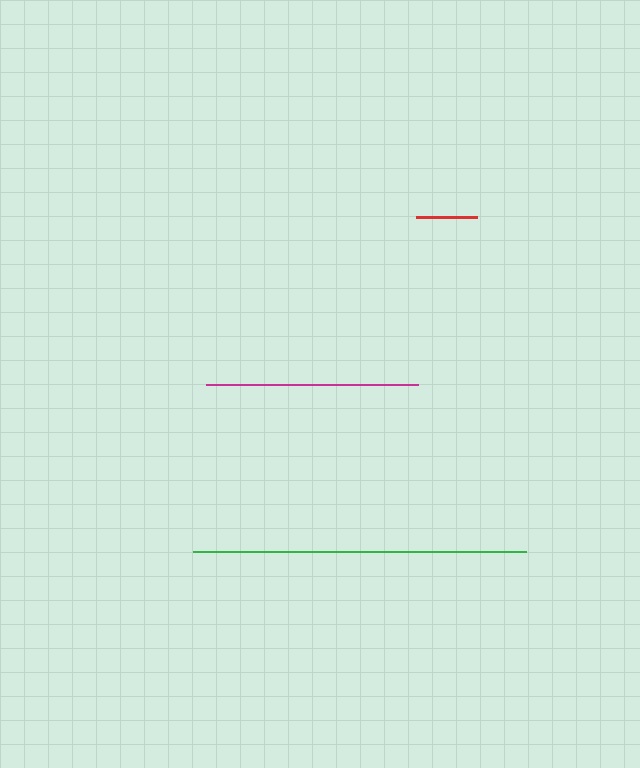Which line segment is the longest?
The green line is the longest at approximately 333 pixels.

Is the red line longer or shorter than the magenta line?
The magenta line is longer than the red line.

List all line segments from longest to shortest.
From longest to shortest: green, magenta, red.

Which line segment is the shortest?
The red line is the shortest at approximately 61 pixels.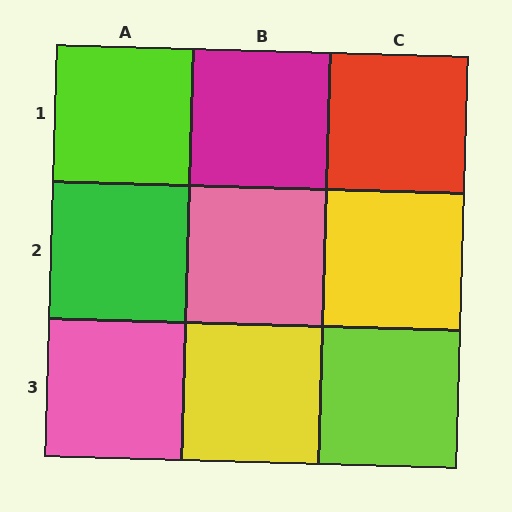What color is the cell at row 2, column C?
Yellow.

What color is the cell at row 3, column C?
Lime.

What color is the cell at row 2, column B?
Pink.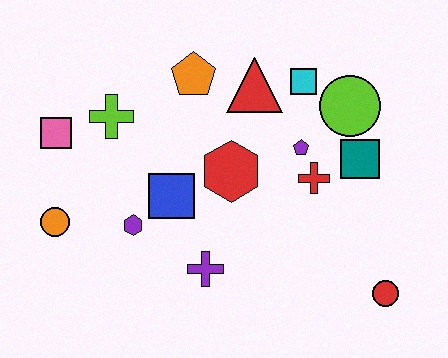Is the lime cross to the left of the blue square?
Yes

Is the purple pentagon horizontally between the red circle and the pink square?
Yes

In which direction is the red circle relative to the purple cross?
The red circle is to the right of the purple cross.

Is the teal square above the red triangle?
No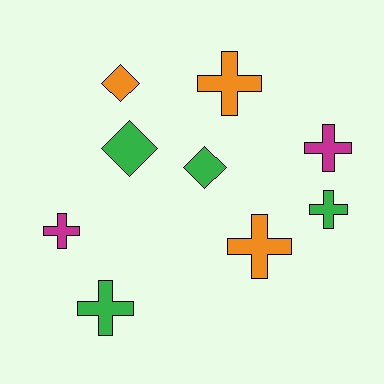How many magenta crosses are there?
There are 2 magenta crosses.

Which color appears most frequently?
Green, with 4 objects.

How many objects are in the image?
There are 9 objects.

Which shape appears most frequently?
Cross, with 6 objects.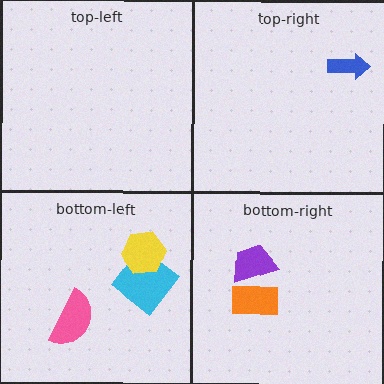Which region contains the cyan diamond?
The bottom-left region.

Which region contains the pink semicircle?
The bottom-left region.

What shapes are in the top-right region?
The blue arrow.